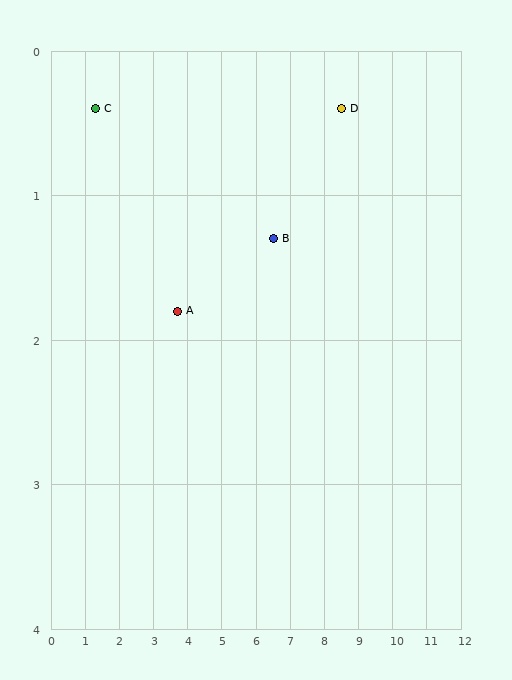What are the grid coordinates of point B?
Point B is at approximately (6.5, 1.3).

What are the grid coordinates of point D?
Point D is at approximately (8.5, 0.4).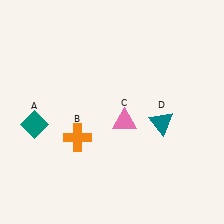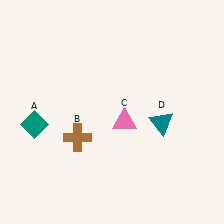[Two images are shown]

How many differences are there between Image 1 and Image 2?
There is 1 difference between the two images.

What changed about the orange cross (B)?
In Image 1, B is orange. In Image 2, it changed to brown.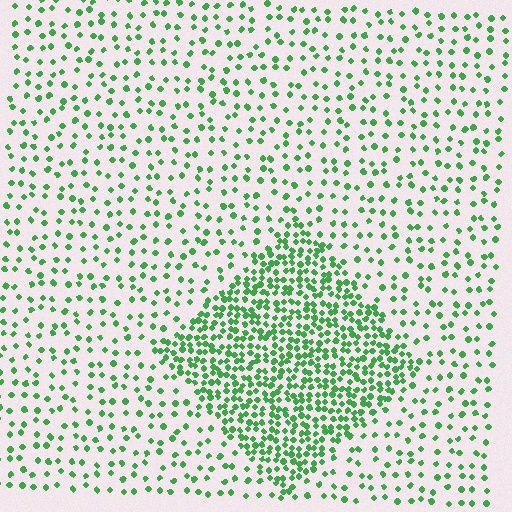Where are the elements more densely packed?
The elements are more densely packed inside the diamond boundary.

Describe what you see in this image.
The image contains small green elements arranged at two different densities. A diamond-shaped region is visible where the elements are more densely packed than the surrounding area.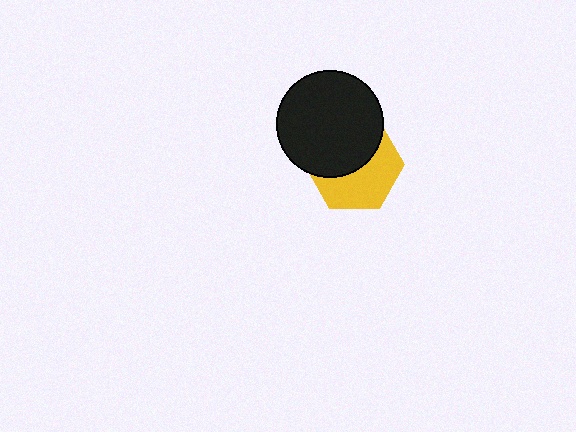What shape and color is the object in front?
The object in front is a black circle.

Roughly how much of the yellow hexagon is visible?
About half of it is visible (roughly 51%).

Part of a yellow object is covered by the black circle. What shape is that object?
It is a hexagon.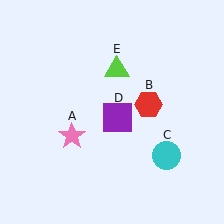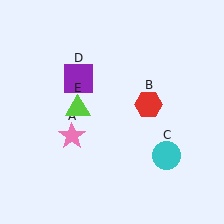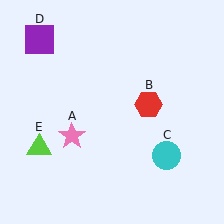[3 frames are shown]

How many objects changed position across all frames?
2 objects changed position: purple square (object D), lime triangle (object E).